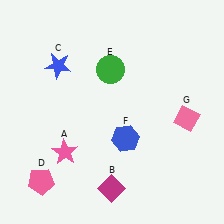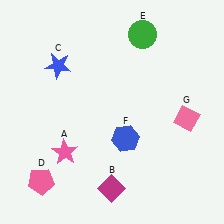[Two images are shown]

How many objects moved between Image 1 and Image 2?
1 object moved between the two images.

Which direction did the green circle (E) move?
The green circle (E) moved up.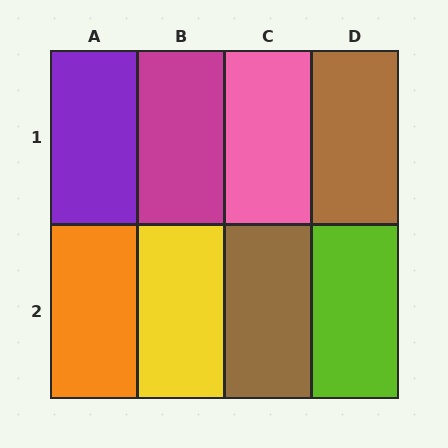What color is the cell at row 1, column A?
Purple.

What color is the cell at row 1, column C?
Pink.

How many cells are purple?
1 cell is purple.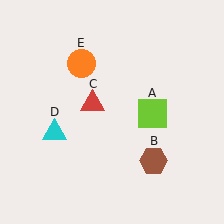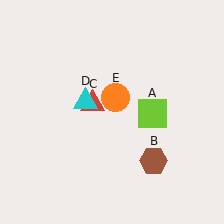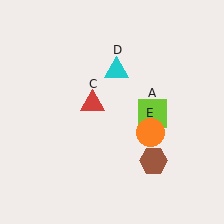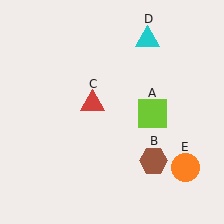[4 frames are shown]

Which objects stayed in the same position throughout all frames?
Lime square (object A) and brown hexagon (object B) and red triangle (object C) remained stationary.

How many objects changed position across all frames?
2 objects changed position: cyan triangle (object D), orange circle (object E).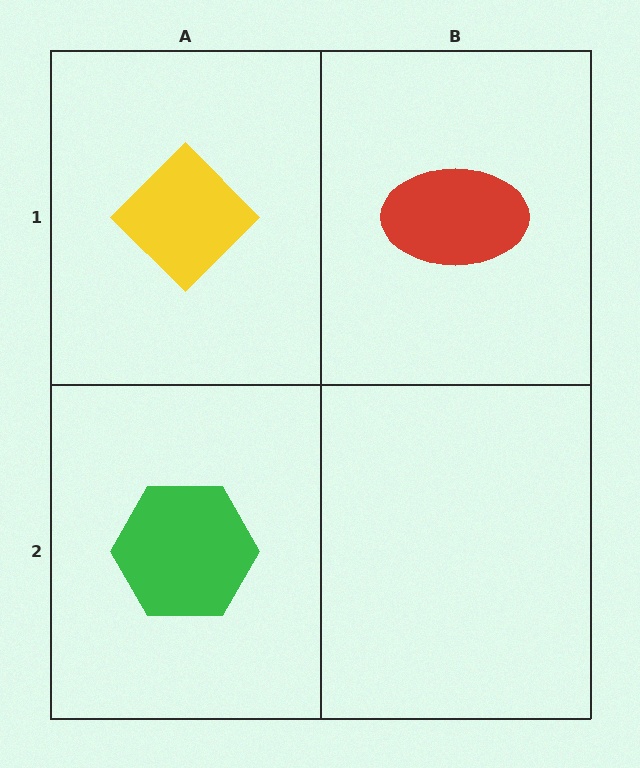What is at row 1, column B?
A red ellipse.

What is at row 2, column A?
A green hexagon.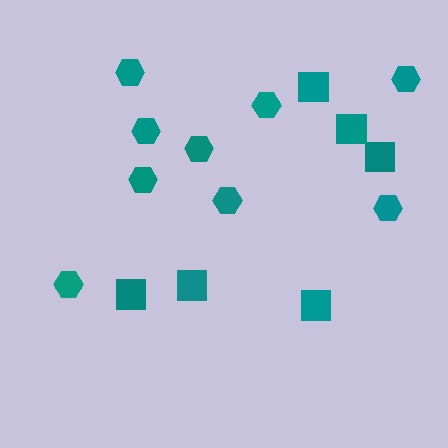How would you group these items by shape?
There are 2 groups: one group of squares (6) and one group of hexagons (9).